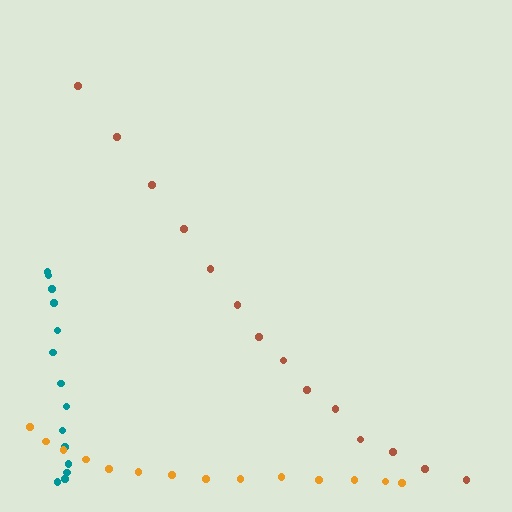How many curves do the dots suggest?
There are 3 distinct paths.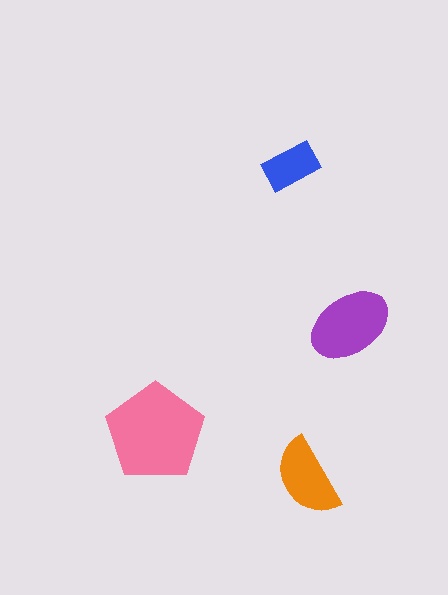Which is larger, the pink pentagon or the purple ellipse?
The pink pentagon.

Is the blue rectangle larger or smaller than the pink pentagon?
Smaller.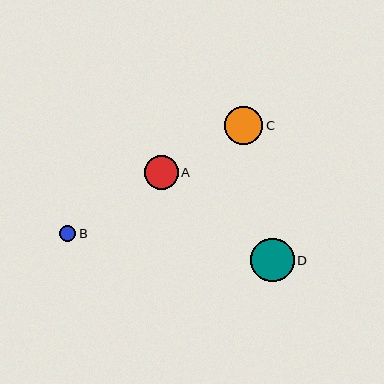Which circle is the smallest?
Circle B is the smallest with a size of approximately 16 pixels.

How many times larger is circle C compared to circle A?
Circle C is approximately 1.1 times the size of circle A.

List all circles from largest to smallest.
From largest to smallest: D, C, A, B.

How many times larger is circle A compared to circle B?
Circle A is approximately 2.1 times the size of circle B.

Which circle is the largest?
Circle D is the largest with a size of approximately 44 pixels.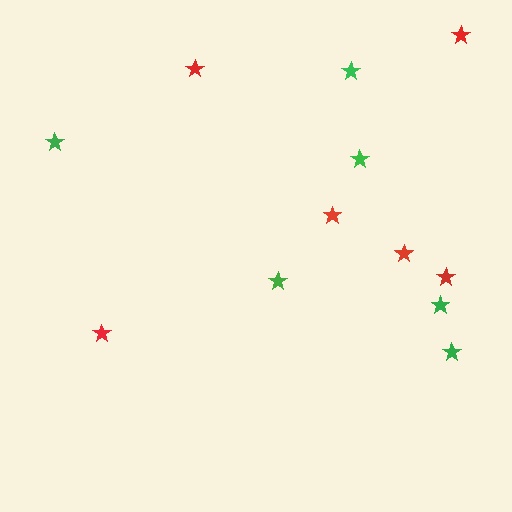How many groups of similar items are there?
There are 2 groups: one group of green stars (6) and one group of red stars (6).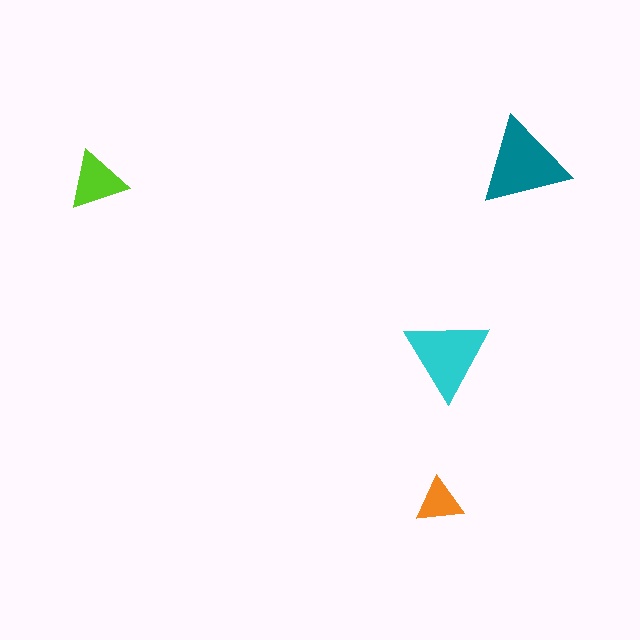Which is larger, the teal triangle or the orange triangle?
The teal one.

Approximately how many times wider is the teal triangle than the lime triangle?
About 1.5 times wider.